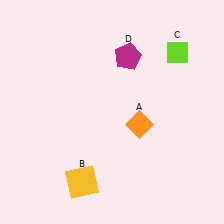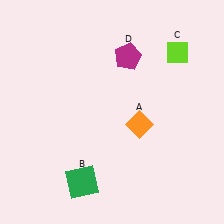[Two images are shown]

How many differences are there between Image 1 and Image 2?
There is 1 difference between the two images.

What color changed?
The square (B) changed from yellow in Image 1 to green in Image 2.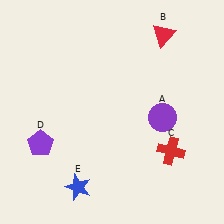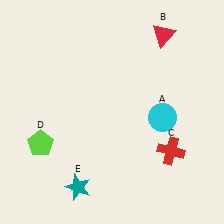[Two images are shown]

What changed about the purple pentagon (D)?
In Image 1, D is purple. In Image 2, it changed to lime.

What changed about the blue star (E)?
In Image 1, E is blue. In Image 2, it changed to teal.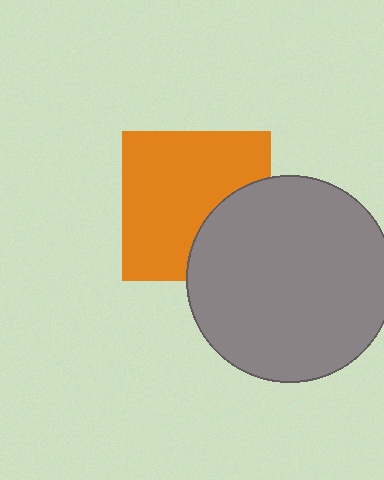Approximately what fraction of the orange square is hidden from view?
Roughly 30% of the orange square is hidden behind the gray circle.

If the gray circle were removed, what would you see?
You would see the complete orange square.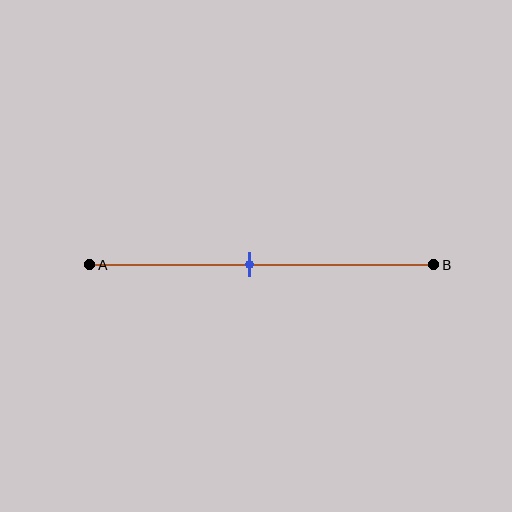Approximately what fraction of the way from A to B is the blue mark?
The blue mark is approximately 45% of the way from A to B.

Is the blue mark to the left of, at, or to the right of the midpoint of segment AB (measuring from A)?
The blue mark is to the left of the midpoint of segment AB.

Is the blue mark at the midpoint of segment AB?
No, the mark is at about 45% from A, not at the 50% midpoint.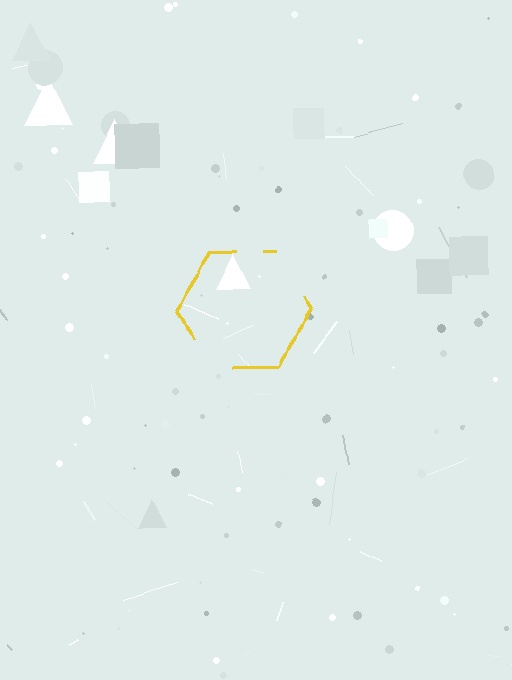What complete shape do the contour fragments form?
The contour fragments form a hexagon.